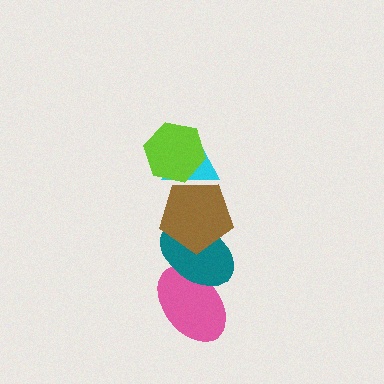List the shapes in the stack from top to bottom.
From top to bottom: the lime hexagon, the cyan triangle, the brown pentagon, the teal ellipse, the pink ellipse.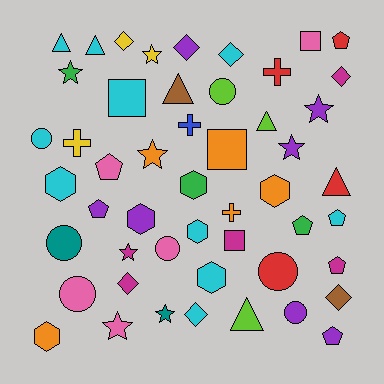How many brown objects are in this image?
There are 2 brown objects.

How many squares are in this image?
There are 4 squares.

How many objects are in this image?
There are 50 objects.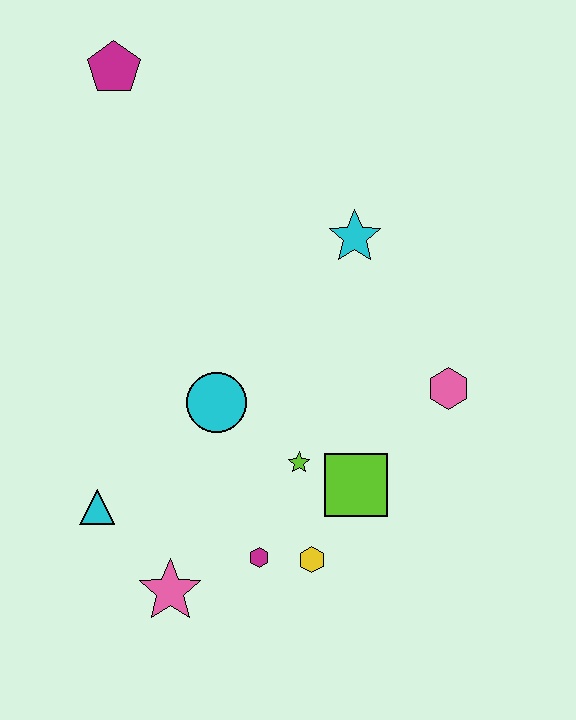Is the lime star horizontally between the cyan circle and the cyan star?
Yes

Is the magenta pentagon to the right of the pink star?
No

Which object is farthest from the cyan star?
The pink star is farthest from the cyan star.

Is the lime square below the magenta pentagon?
Yes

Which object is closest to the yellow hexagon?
The magenta hexagon is closest to the yellow hexagon.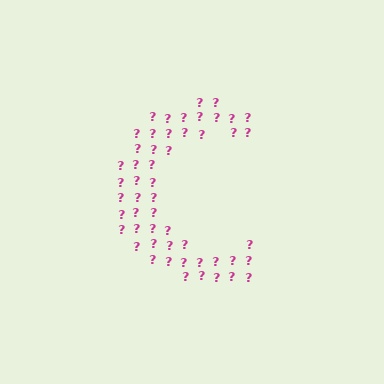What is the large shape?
The large shape is the letter C.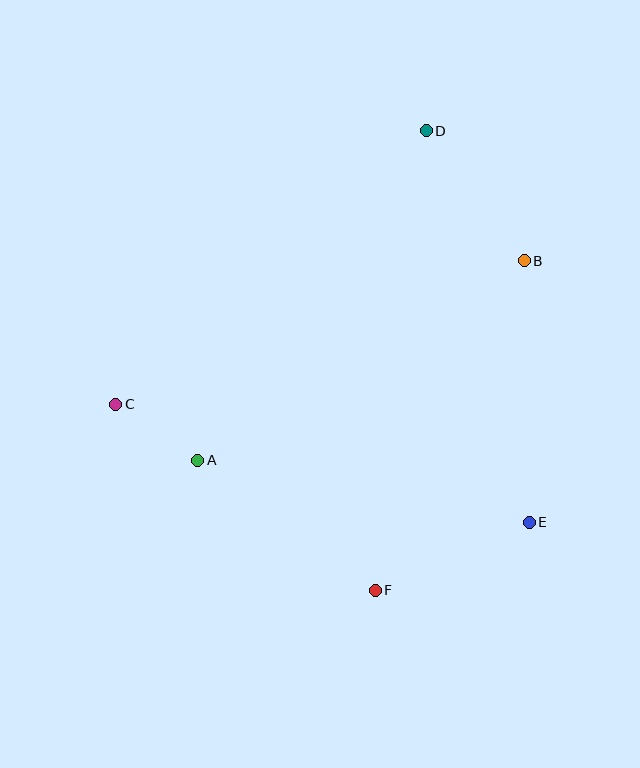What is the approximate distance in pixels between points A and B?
The distance between A and B is approximately 383 pixels.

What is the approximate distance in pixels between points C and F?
The distance between C and F is approximately 319 pixels.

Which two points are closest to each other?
Points A and C are closest to each other.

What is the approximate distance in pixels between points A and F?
The distance between A and F is approximately 220 pixels.